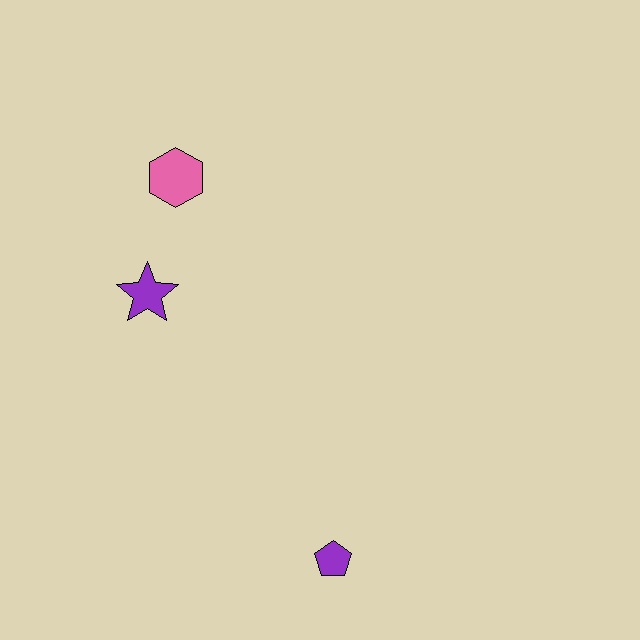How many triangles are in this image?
There are no triangles.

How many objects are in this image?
There are 3 objects.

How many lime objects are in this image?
There are no lime objects.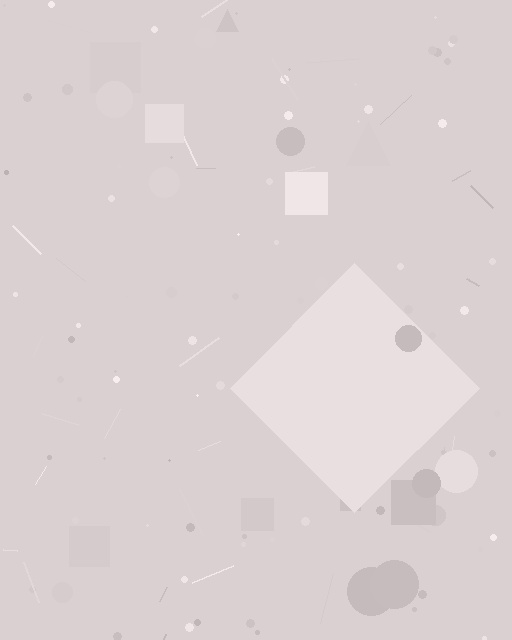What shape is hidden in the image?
A diamond is hidden in the image.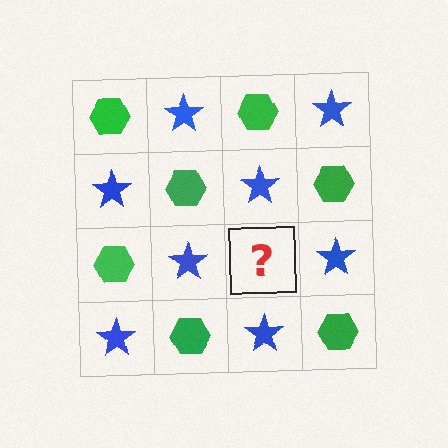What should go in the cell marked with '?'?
The missing cell should contain a green hexagon.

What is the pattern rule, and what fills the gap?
The rule is that it alternates green hexagon and blue star in a checkerboard pattern. The gap should be filled with a green hexagon.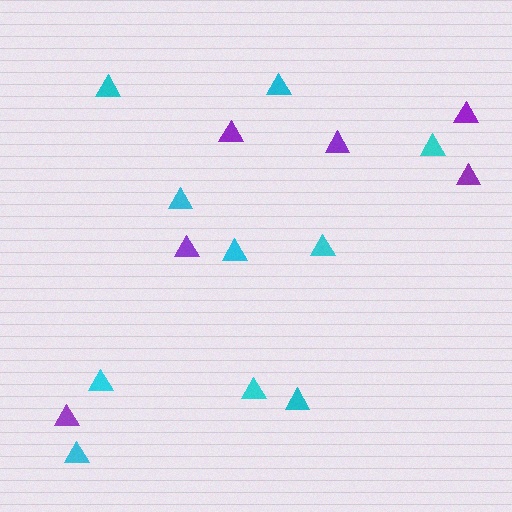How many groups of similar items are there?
There are 2 groups: one group of cyan triangles (10) and one group of purple triangles (6).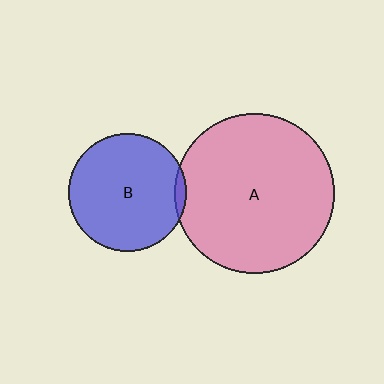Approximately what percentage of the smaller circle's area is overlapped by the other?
Approximately 5%.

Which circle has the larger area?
Circle A (pink).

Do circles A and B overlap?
Yes.